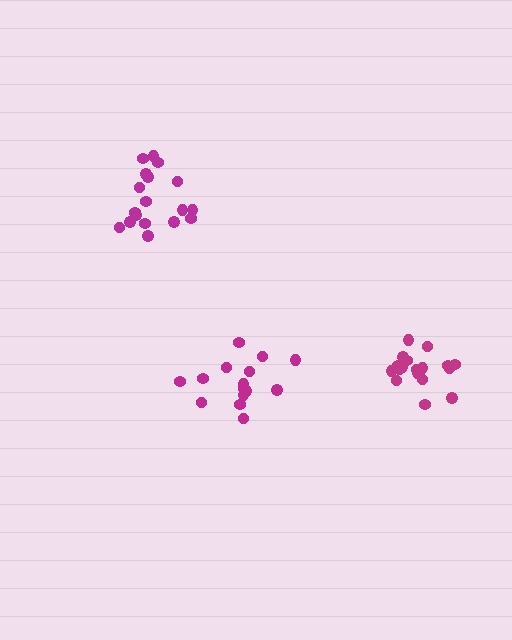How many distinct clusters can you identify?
There are 3 distinct clusters.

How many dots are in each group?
Group 1: 18 dots, Group 2: 15 dots, Group 3: 18 dots (51 total).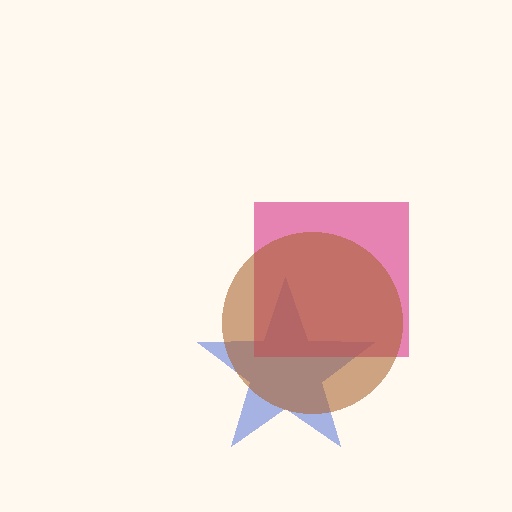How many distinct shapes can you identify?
There are 3 distinct shapes: a blue star, a magenta square, a brown circle.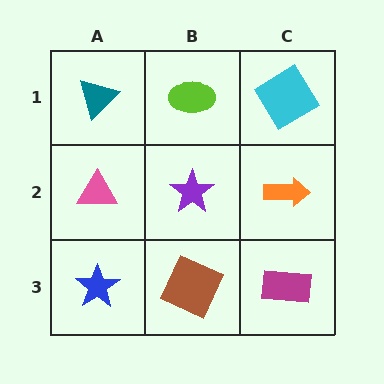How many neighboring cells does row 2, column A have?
3.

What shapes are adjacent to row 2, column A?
A teal triangle (row 1, column A), a blue star (row 3, column A), a purple star (row 2, column B).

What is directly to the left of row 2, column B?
A pink triangle.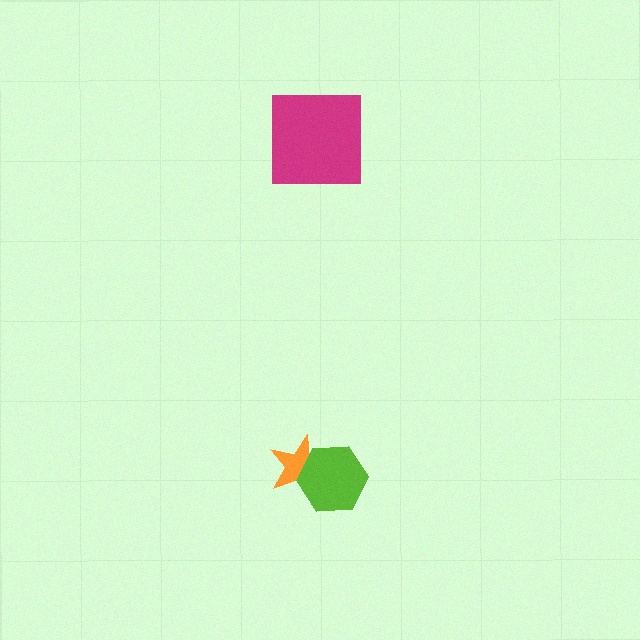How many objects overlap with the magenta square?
0 objects overlap with the magenta square.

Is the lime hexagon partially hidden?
No, no other shape covers it.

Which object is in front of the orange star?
The lime hexagon is in front of the orange star.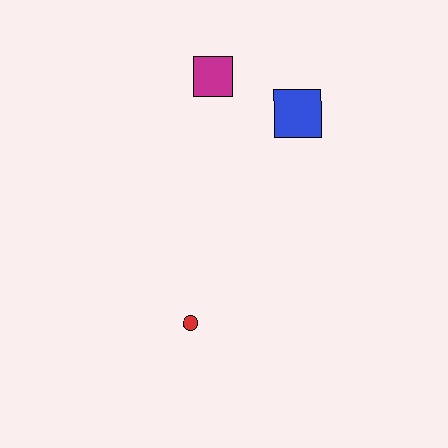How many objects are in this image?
There are 3 objects.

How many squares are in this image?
There are 2 squares.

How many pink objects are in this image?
There are no pink objects.